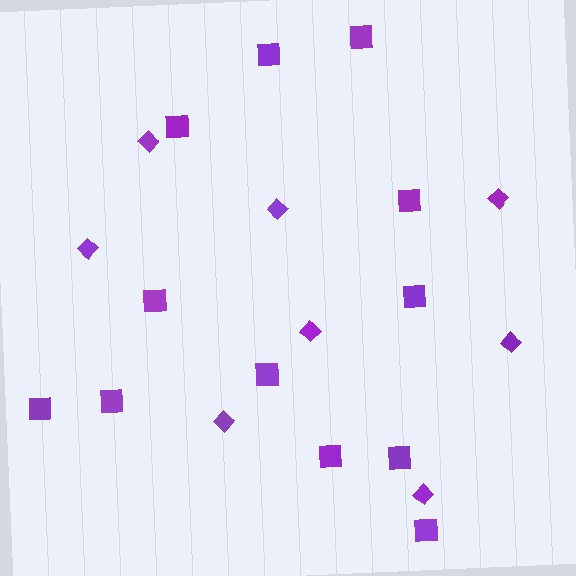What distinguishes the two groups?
There are 2 groups: one group of diamonds (8) and one group of squares (12).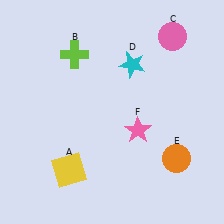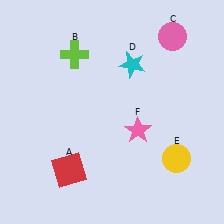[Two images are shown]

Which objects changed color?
A changed from yellow to red. E changed from orange to yellow.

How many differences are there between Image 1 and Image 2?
There are 2 differences between the two images.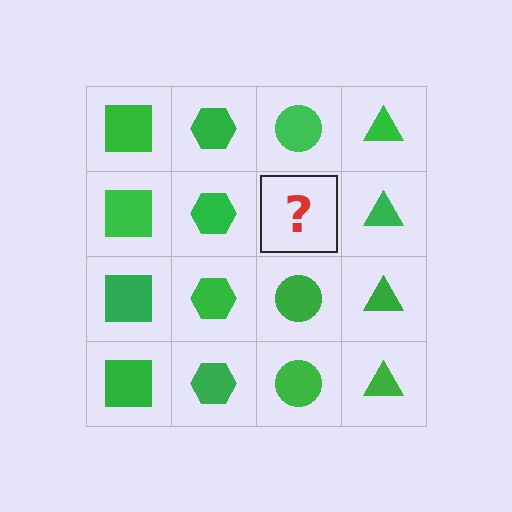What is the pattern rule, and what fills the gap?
The rule is that each column has a consistent shape. The gap should be filled with a green circle.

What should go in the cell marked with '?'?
The missing cell should contain a green circle.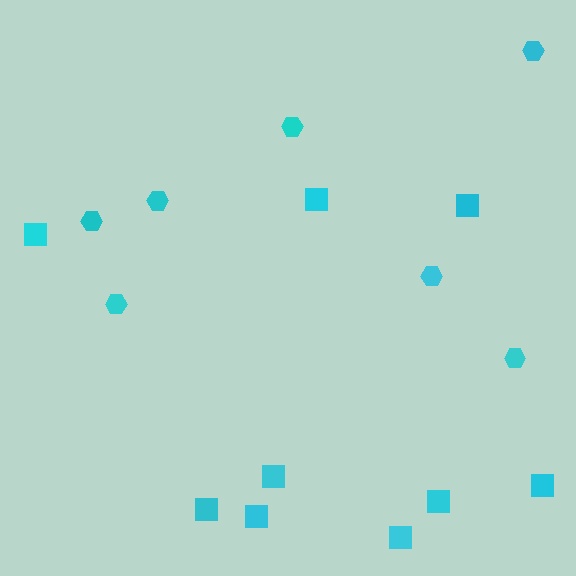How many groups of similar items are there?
There are 2 groups: one group of squares (9) and one group of hexagons (7).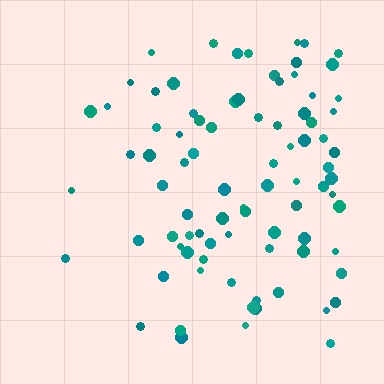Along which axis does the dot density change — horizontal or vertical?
Horizontal.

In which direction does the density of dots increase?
From left to right, with the right side densest.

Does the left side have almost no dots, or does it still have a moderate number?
Still a moderate number, just noticeably fewer than the right.